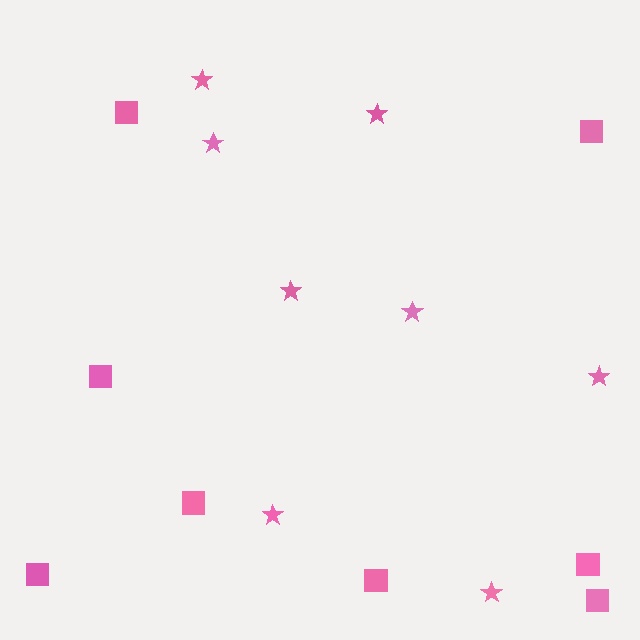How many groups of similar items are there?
There are 2 groups: one group of stars (8) and one group of squares (8).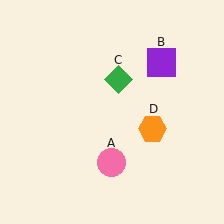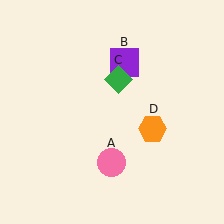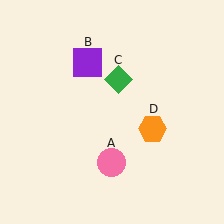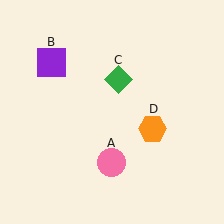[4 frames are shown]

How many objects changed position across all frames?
1 object changed position: purple square (object B).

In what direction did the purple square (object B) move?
The purple square (object B) moved left.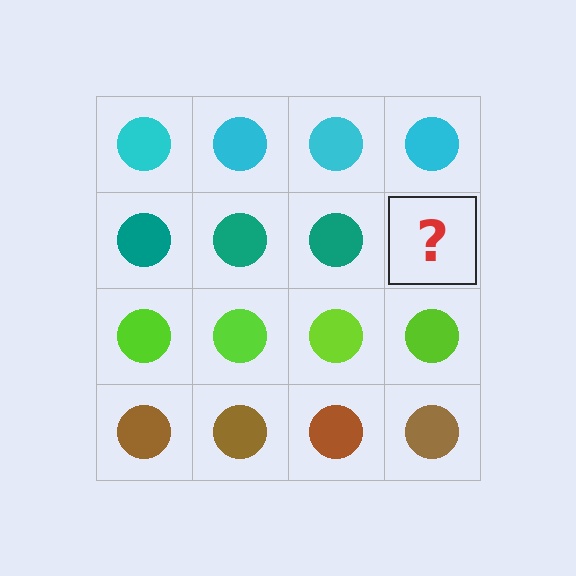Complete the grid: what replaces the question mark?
The question mark should be replaced with a teal circle.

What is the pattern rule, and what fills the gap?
The rule is that each row has a consistent color. The gap should be filled with a teal circle.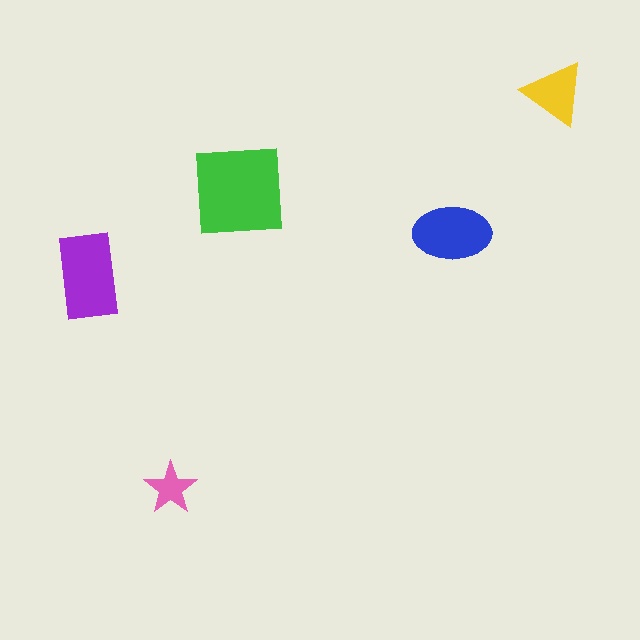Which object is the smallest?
The pink star.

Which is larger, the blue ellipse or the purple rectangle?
The purple rectangle.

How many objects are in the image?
There are 5 objects in the image.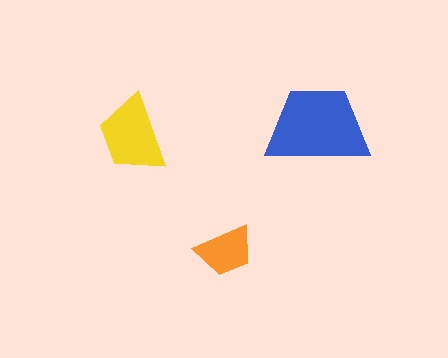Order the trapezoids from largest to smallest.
the blue one, the yellow one, the orange one.